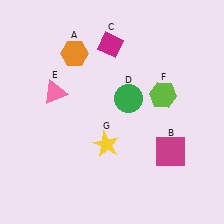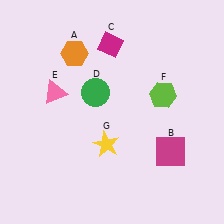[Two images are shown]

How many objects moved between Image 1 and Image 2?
1 object moved between the two images.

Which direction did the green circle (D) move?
The green circle (D) moved left.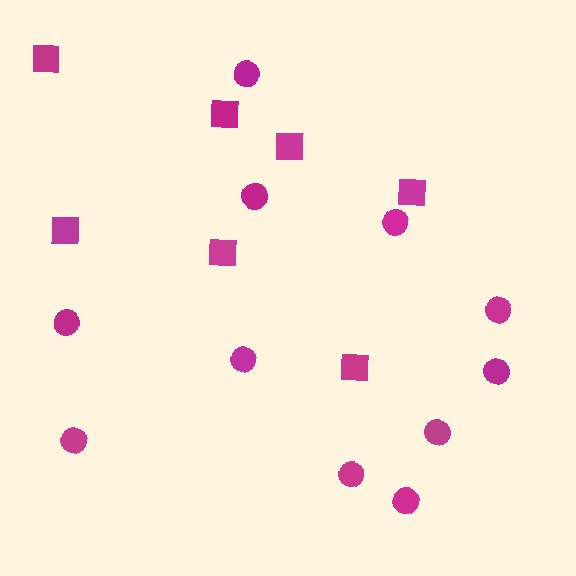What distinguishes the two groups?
There are 2 groups: one group of circles (11) and one group of squares (7).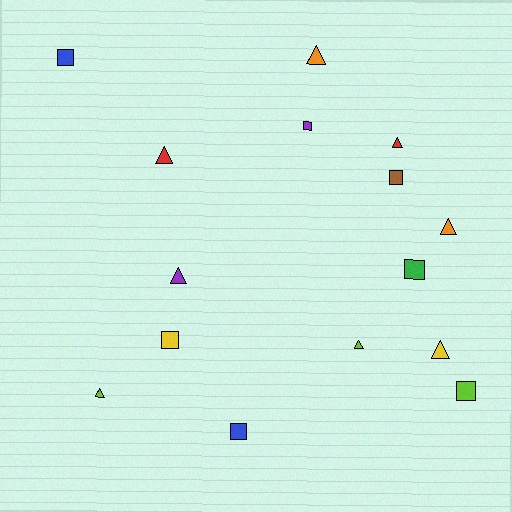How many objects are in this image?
There are 15 objects.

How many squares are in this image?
There are 7 squares.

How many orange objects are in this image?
There are 2 orange objects.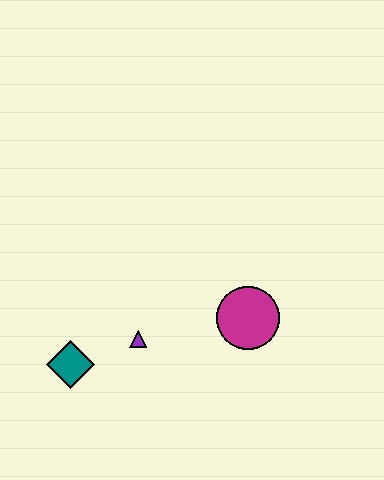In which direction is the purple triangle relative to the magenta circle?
The purple triangle is to the left of the magenta circle.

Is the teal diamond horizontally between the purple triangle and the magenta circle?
No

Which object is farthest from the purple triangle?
The magenta circle is farthest from the purple triangle.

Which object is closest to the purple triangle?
The teal diamond is closest to the purple triangle.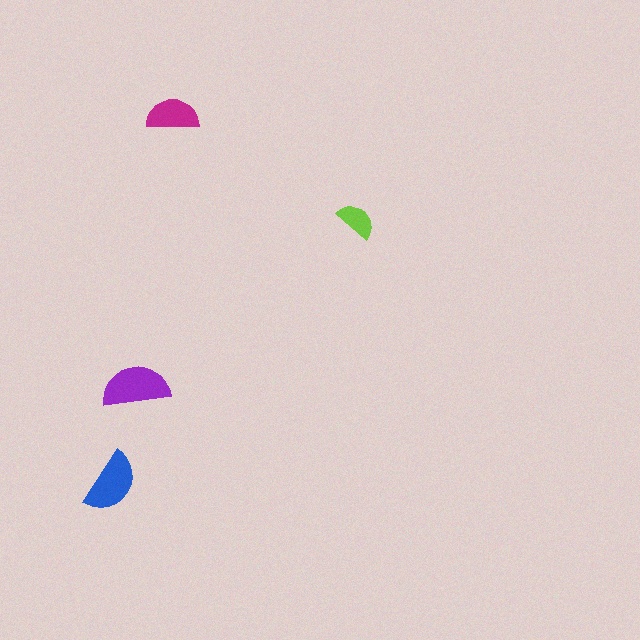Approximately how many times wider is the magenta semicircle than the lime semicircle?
About 1.5 times wider.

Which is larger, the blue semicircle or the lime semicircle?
The blue one.